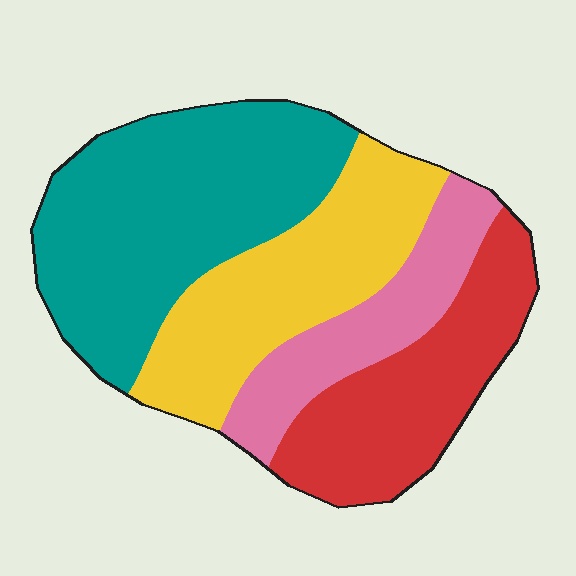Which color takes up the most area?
Teal, at roughly 35%.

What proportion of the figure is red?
Red covers roughly 20% of the figure.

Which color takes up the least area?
Pink, at roughly 15%.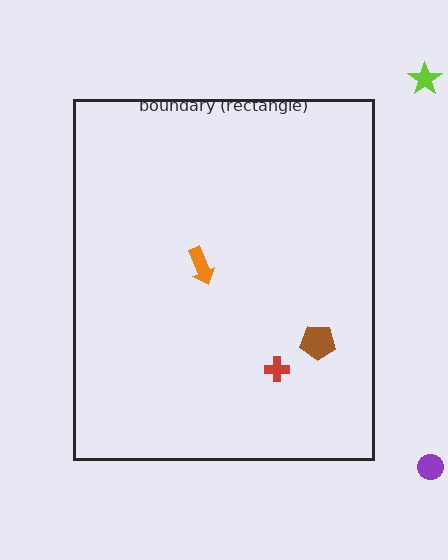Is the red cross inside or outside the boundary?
Inside.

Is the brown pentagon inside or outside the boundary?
Inside.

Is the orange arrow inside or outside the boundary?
Inside.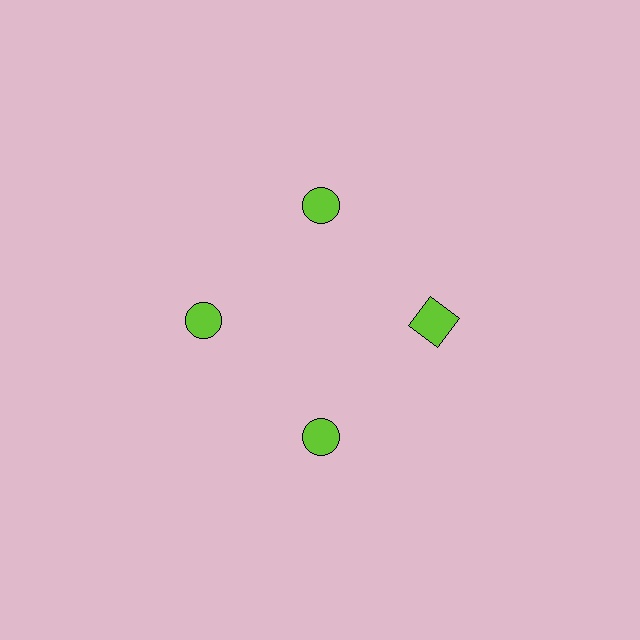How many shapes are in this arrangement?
There are 4 shapes arranged in a ring pattern.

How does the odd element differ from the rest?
It has a different shape: square instead of circle.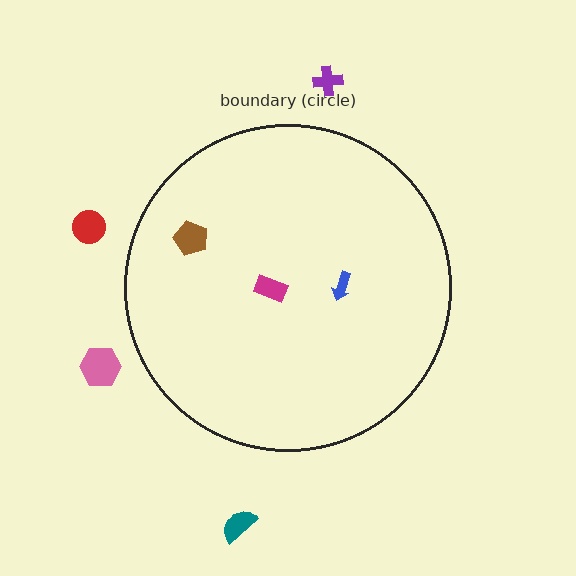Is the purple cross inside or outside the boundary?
Outside.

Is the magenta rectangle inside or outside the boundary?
Inside.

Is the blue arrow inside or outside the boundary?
Inside.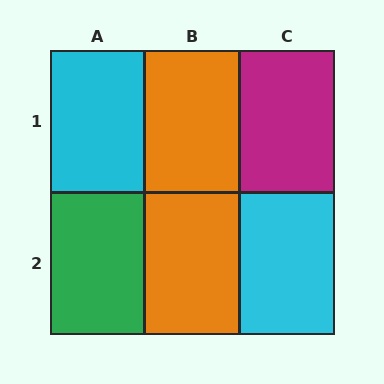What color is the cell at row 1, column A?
Cyan.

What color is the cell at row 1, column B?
Orange.